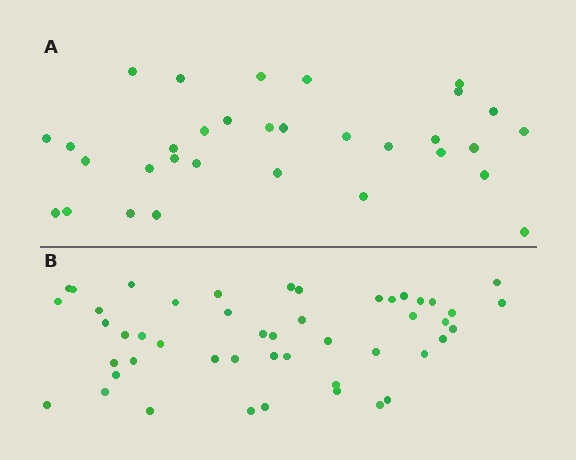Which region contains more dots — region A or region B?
Region B (the bottom region) has more dots.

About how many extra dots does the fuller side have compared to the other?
Region B has approximately 15 more dots than region A.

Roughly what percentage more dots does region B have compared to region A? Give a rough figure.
About 50% more.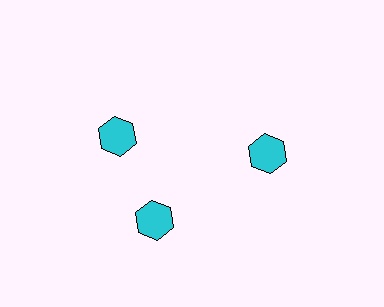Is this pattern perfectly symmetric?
No. The 3 cyan hexagons are arranged in a ring, but one element near the 11 o'clock position is rotated out of alignment along the ring, breaking the 3-fold rotational symmetry.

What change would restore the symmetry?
The symmetry would be restored by rotating it back into even spacing with its neighbors so that all 3 hexagons sit at equal angles and equal distance from the center.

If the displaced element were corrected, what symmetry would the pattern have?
It would have 3-fold rotational symmetry — the pattern would map onto itself every 120 degrees.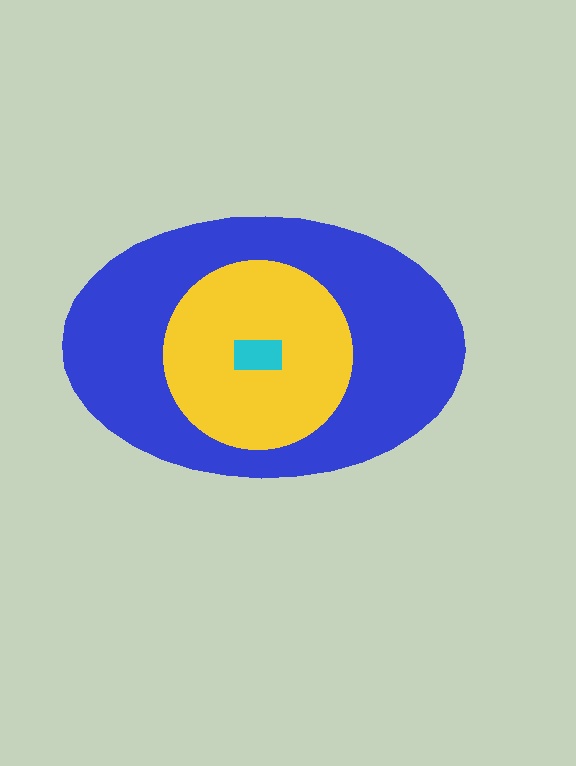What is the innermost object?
The cyan rectangle.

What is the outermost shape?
The blue ellipse.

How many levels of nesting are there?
3.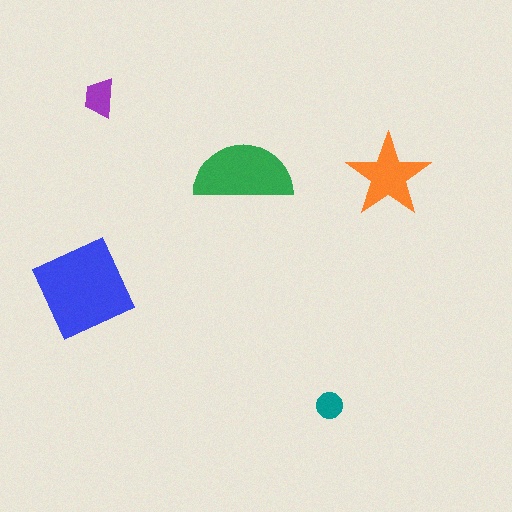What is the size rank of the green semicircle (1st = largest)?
2nd.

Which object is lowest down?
The teal circle is bottommost.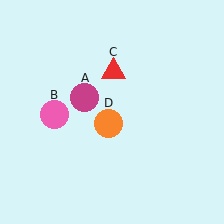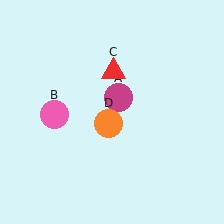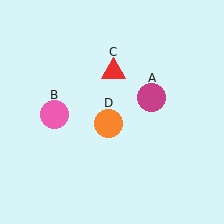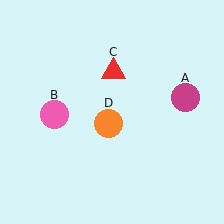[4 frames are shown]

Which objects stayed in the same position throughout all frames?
Pink circle (object B) and red triangle (object C) and orange circle (object D) remained stationary.